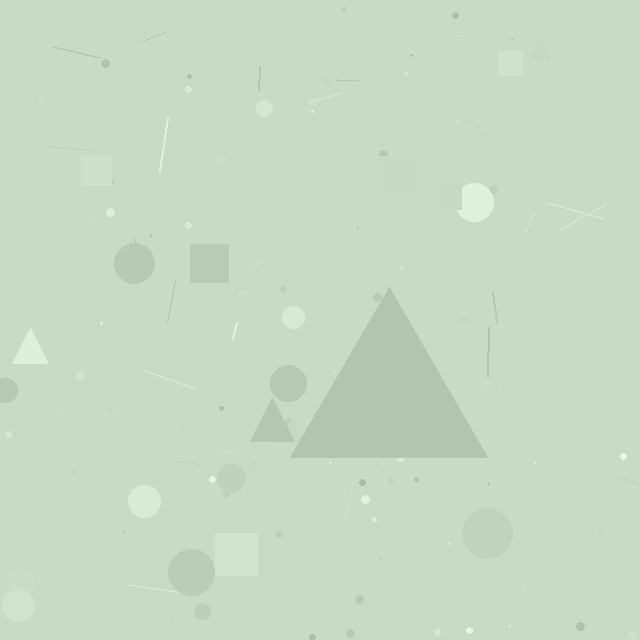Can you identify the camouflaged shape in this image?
The camouflaged shape is a triangle.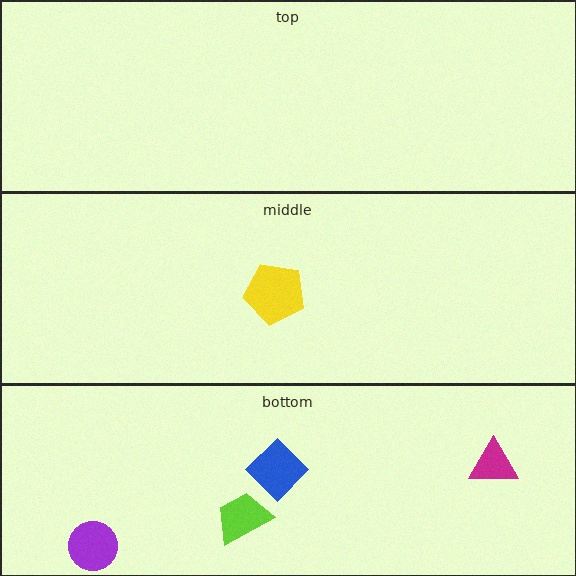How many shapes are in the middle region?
1.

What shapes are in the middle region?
The yellow pentagon.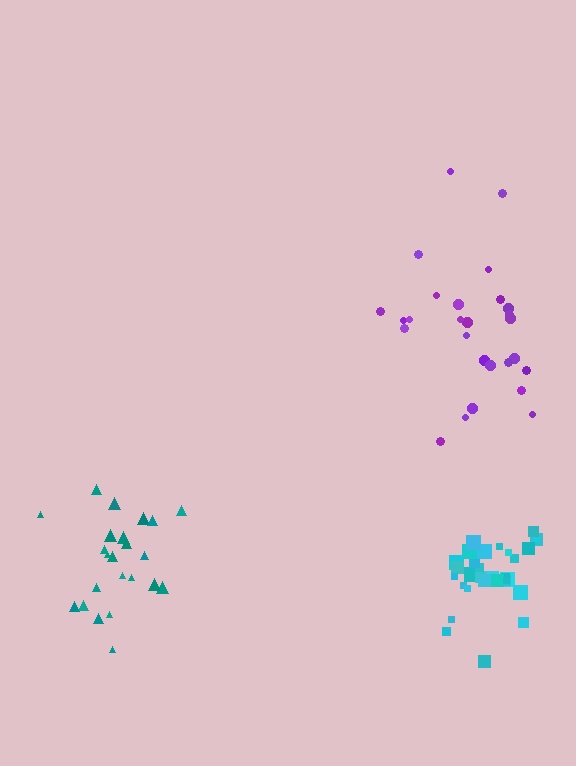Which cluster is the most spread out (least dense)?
Purple.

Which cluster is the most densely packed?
Cyan.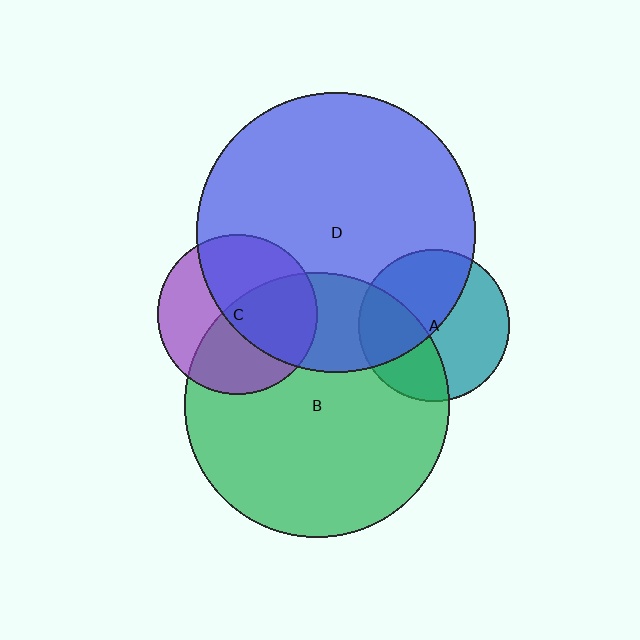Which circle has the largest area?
Circle D (blue).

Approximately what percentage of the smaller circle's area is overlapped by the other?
Approximately 55%.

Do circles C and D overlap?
Yes.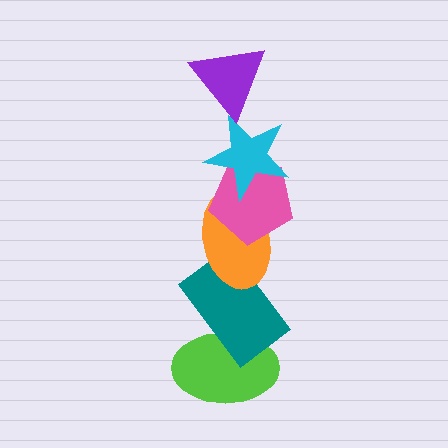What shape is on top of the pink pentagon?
The cyan star is on top of the pink pentagon.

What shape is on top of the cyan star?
The purple triangle is on top of the cyan star.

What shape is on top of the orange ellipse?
The pink pentagon is on top of the orange ellipse.